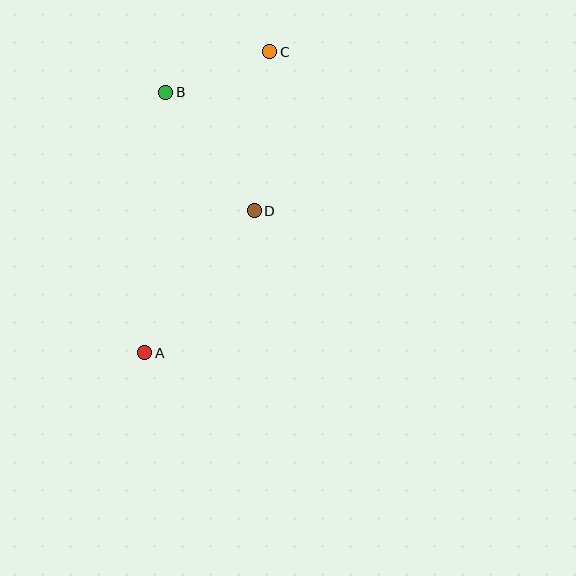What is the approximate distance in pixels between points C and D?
The distance between C and D is approximately 160 pixels.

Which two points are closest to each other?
Points B and C are closest to each other.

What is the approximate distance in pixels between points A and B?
The distance between A and B is approximately 262 pixels.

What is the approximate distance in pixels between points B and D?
The distance between B and D is approximately 148 pixels.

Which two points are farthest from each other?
Points A and C are farthest from each other.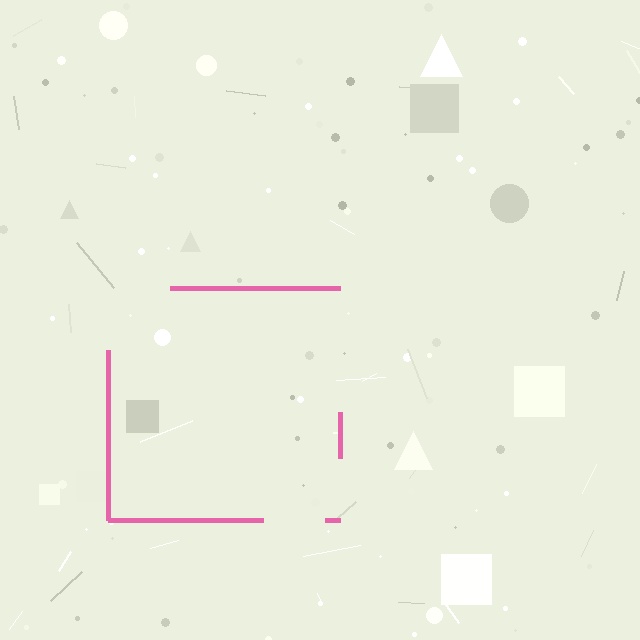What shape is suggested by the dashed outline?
The dashed outline suggests a square.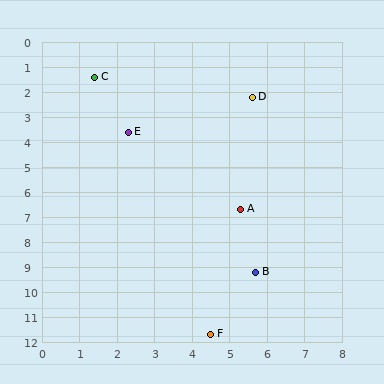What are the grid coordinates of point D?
Point D is at approximately (5.6, 2.2).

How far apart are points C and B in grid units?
Points C and B are about 8.9 grid units apart.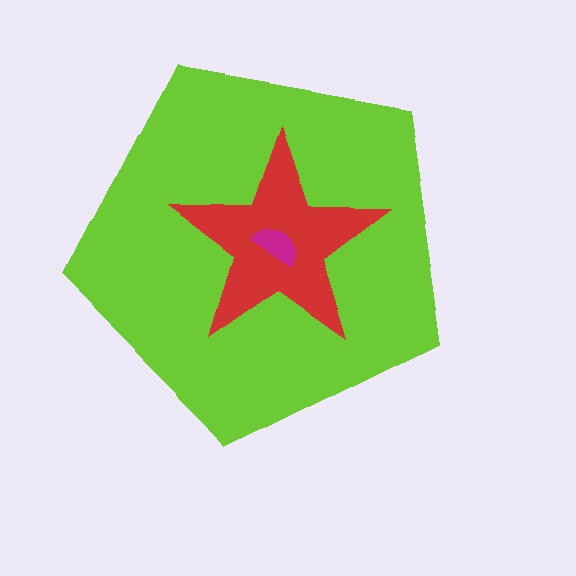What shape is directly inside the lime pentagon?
The red star.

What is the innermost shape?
The magenta semicircle.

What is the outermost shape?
The lime pentagon.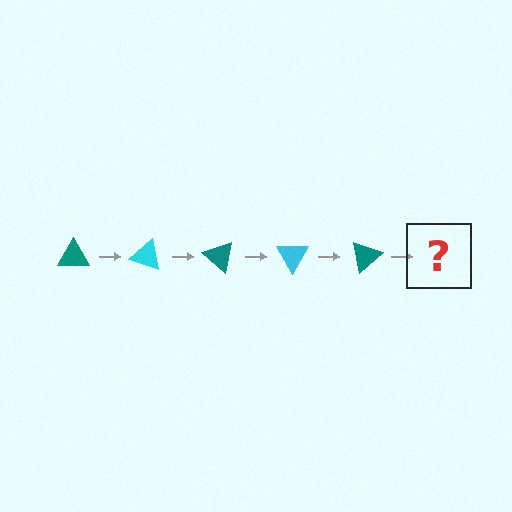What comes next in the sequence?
The next element should be a cyan triangle, rotated 100 degrees from the start.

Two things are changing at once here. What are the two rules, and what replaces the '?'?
The two rules are that it rotates 20 degrees each step and the color cycles through teal and cyan. The '?' should be a cyan triangle, rotated 100 degrees from the start.